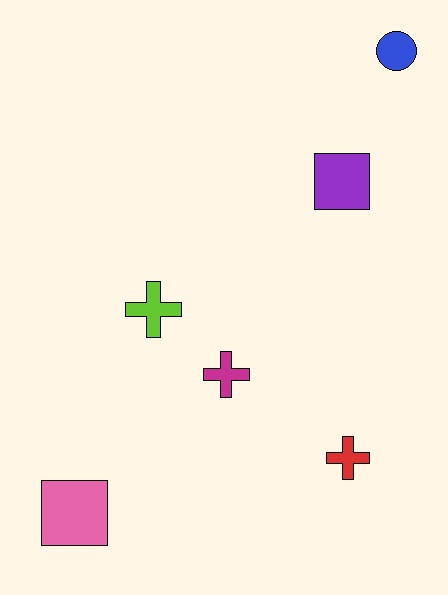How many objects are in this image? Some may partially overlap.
There are 6 objects.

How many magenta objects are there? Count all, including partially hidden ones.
There is 1 magenta object.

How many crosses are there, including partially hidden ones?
There are 3 crosses.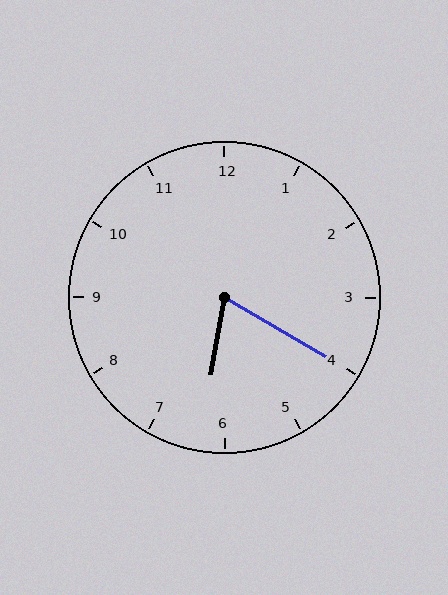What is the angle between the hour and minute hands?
Approximately 70 degrees.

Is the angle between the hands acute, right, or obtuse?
It is acute.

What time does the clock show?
6:20.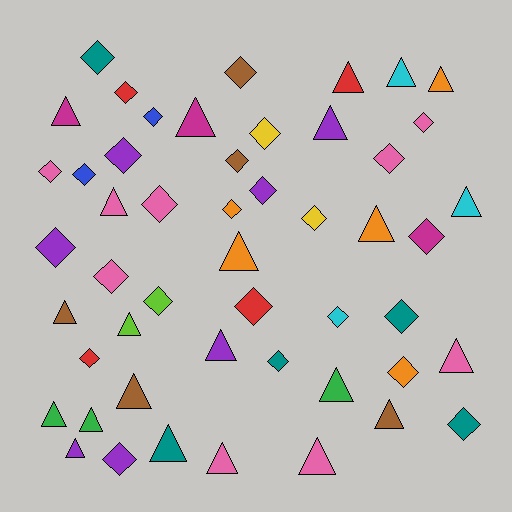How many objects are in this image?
There are 50 objects.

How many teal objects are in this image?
There are 5 teal objects.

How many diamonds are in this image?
There are 27 diamonds.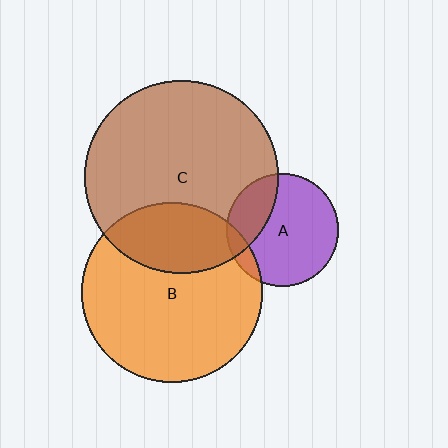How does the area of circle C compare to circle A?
Approximately 3.0 times.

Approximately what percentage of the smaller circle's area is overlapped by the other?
Approximately 10%.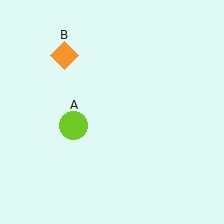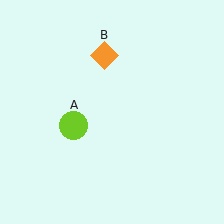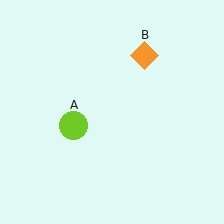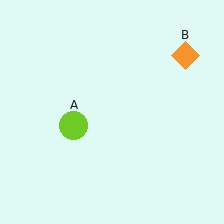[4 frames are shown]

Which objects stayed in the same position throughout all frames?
Lime circle (object A) remained stationary.